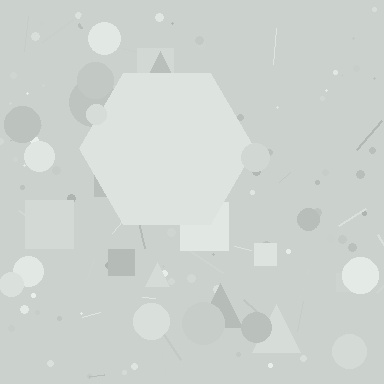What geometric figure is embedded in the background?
A hexagon is embedded in the background.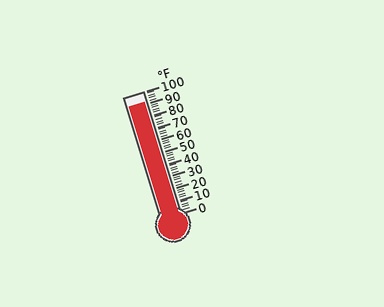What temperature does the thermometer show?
The thermometer shows approximately 92°F.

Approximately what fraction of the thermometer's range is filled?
The thermometer is filled to approximately 90% of its range.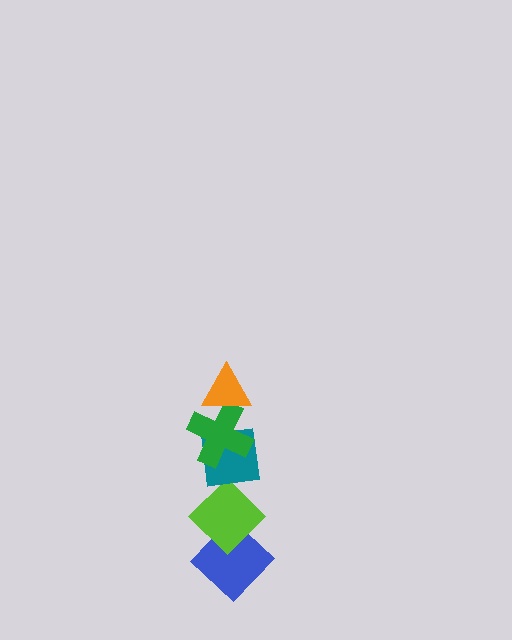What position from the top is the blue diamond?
The blue diamond is 5th from the top.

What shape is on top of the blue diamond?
The lime diamond is on top of the blue diamond.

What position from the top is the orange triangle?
The orange triangle is 1st from the top.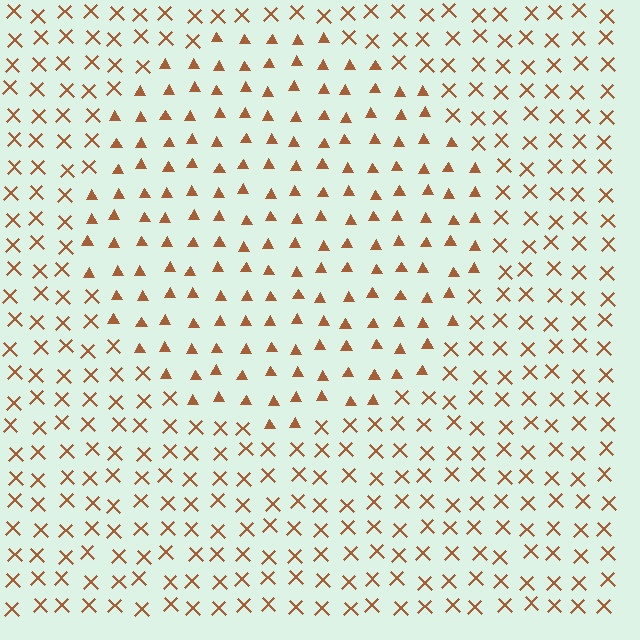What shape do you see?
I see a circle.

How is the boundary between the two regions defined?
The boundary is defined by a change in element shape: triangles inside vs. X marks outside. All elements share the same color and spacing.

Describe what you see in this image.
The image is filled with small brown elements arranged in a uniform grid. A circle-shaped region contains triangles, while the surrounding area contains X marks. The boundary is defined purely by the change in element shape.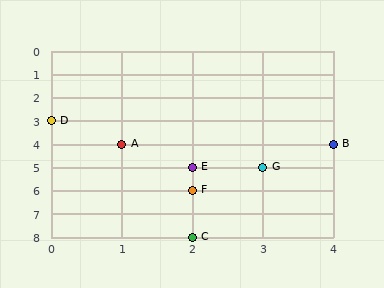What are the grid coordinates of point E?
Point E is at grid coordinates (2, 5).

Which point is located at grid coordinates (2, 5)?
Point E is at (2, 5).